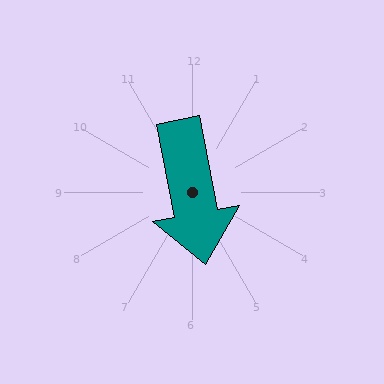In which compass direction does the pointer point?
South.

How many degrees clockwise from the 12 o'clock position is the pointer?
Approximately 169 degrees.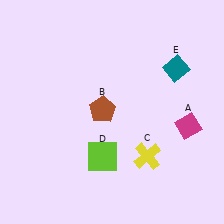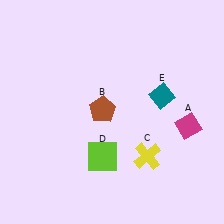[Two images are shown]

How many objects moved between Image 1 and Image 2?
1 object moved between the two images.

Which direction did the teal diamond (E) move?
The teal diamond (E) moved down.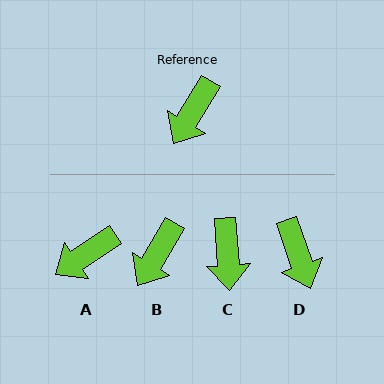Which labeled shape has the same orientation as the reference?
B.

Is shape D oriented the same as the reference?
No, it is off by about 50 degrees.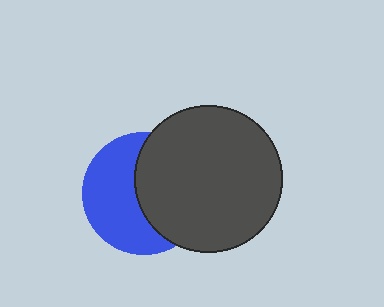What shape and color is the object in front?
The object in front is a dark gray circle.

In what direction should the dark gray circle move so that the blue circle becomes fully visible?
The dark gray circle should move right. That is the shortest direction to clear the overlap and leave the blue circle fully visible.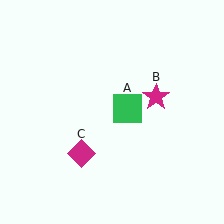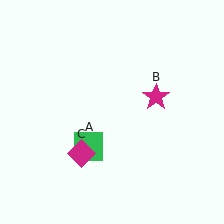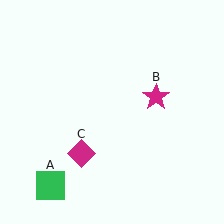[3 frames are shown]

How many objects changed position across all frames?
1 object changed position: green square (object A).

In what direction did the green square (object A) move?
The green square (object A) moved down and to the left.